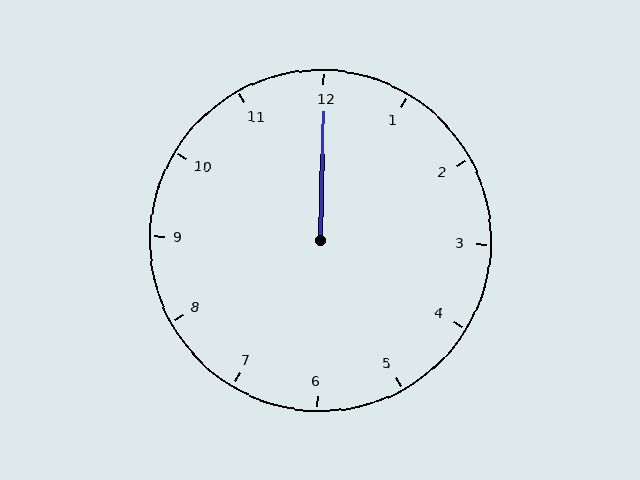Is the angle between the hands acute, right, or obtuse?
It is acute.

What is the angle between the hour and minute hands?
Approximately 0 degrees.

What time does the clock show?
12:00.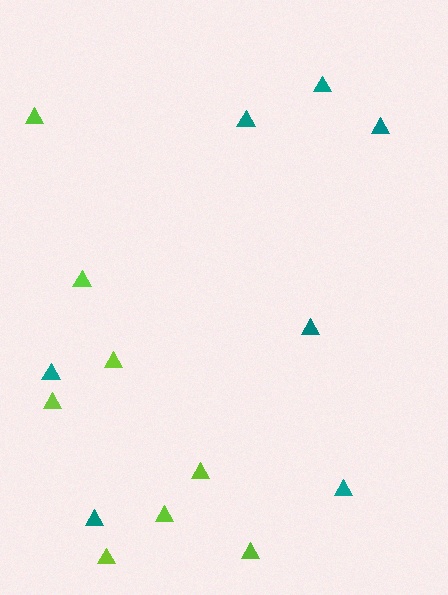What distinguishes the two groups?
There are 2 groups: one group of lime triangles (8) and one group of teal triangles (7).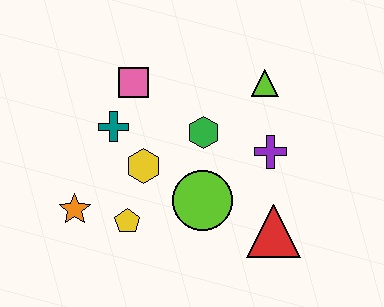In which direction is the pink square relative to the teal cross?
The pink square is above the teal cross.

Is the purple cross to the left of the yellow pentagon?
No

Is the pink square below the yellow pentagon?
No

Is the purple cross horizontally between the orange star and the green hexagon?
No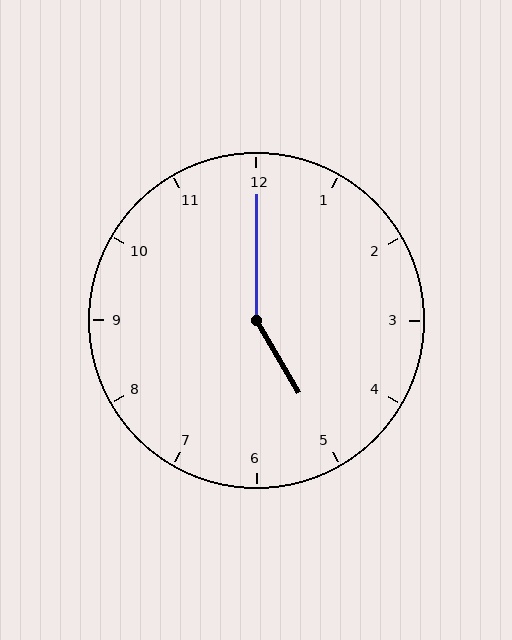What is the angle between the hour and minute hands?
Approximately 150 degrees.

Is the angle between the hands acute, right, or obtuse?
It is obtuse.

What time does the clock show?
5:00.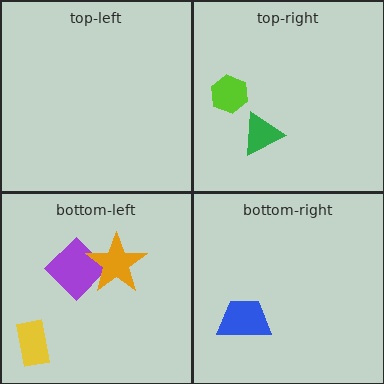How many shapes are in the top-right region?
2.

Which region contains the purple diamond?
The bottom-left region.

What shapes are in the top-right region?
The green triangle, the lime hexagon.